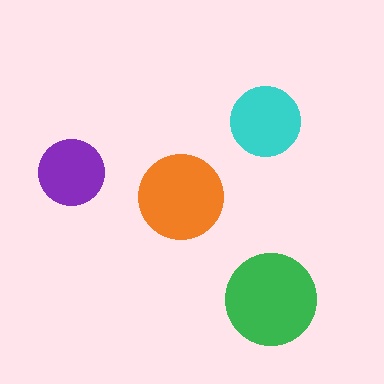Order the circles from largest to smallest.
the green one, the orange one, the cyan one, the purple one.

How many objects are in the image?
There are 4 objects in the image.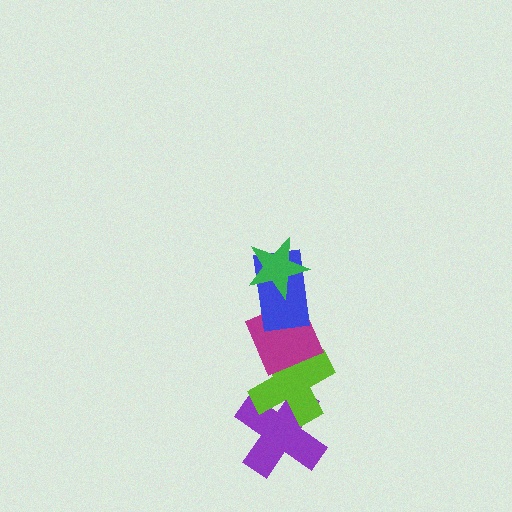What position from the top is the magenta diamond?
The magenta diamond is 3rd from the top.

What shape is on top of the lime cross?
The magenta diamond is on top of the lime cross.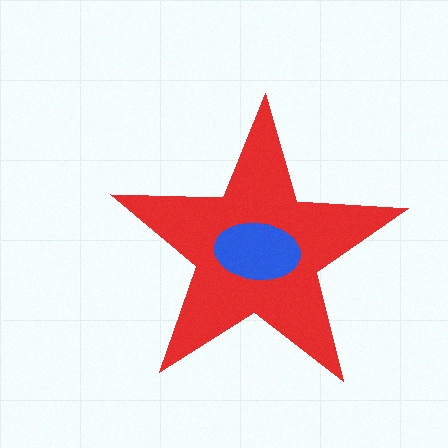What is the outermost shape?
The red star.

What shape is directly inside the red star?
The blue ellipse.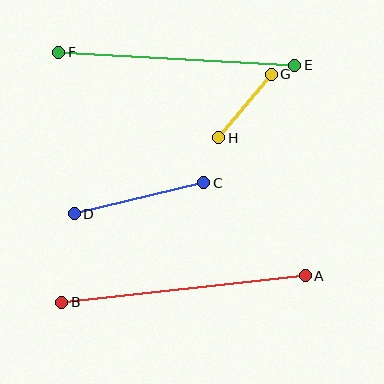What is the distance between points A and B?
The distance is approximately 245 pixels.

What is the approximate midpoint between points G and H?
The midpoint is at approximately (245, 106) pixels.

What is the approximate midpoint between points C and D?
The midpoint is at approximately (139, 198) pixels.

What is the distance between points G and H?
The distance is approximately 82 pixels.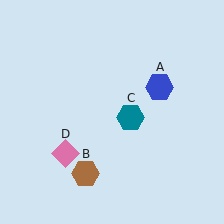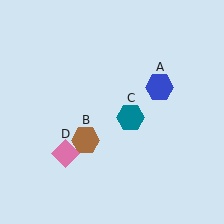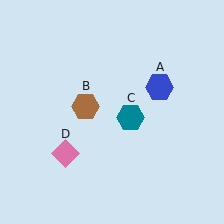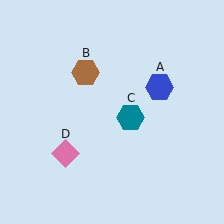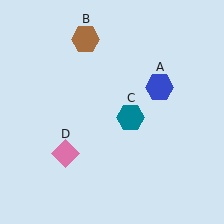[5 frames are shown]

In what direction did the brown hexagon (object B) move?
The brown hexagon (object B) moved up.